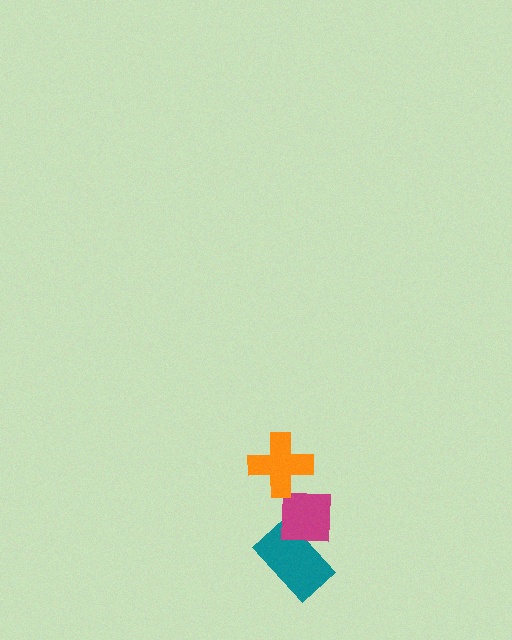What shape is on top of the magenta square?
The orange cross is on top of the magenta square.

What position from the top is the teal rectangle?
The teal rectangle is 3rd from the top.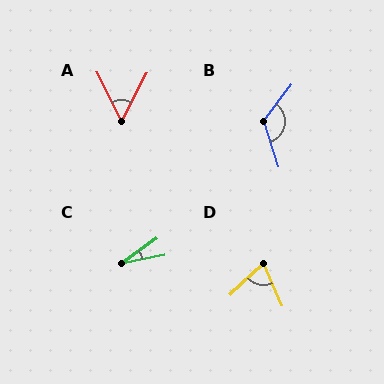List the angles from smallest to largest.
C (25°), A (55°), D (71°), B (125°).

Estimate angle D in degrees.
Approximately 71 degrees.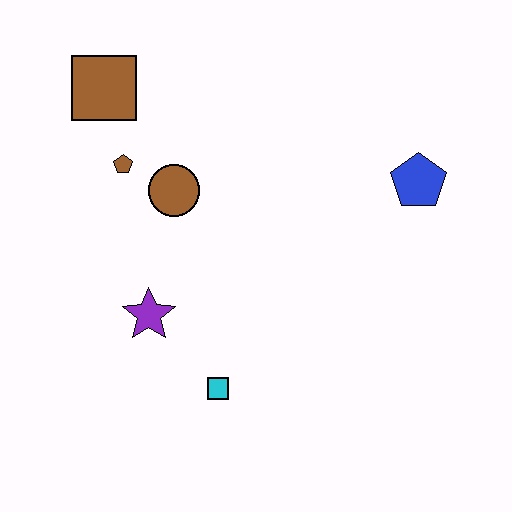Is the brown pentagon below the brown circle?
No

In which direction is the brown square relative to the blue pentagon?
The brown square is to the left of the blue pentagon.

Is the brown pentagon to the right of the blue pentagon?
No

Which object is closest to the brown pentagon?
The brown circle is closest to the brown pentagon.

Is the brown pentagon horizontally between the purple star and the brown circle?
No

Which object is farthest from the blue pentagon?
The brown square is farthest from the blue pentagon.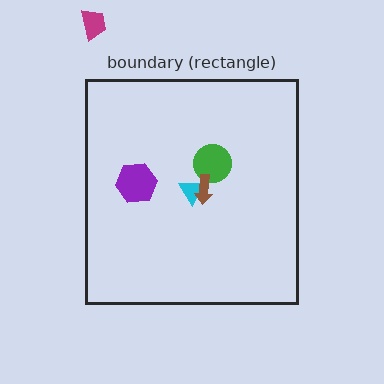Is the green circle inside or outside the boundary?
Inside.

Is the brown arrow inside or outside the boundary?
Inside.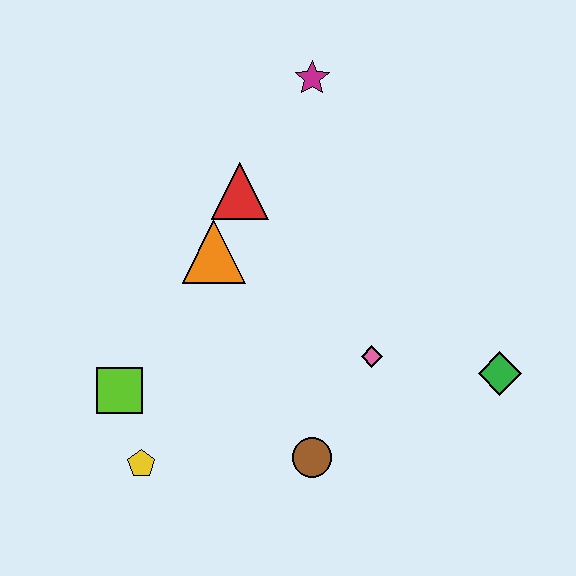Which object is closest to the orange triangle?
The red triangle is closest to the orange triangle.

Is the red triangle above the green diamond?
Yes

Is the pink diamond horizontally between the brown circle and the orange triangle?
No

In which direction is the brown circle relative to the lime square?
The brown circle is to the right of the lime square.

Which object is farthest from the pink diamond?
The magenta star is farthest from the pink diamond.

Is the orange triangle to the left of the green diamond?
Yes